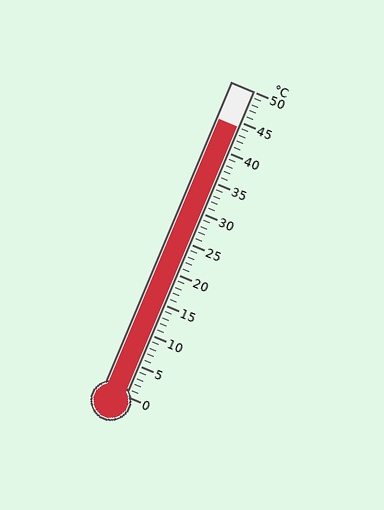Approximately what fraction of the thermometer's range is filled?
The thermometer is filled to approximately 90% of its range.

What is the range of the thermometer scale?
The thermometer scale ranges from 0°C to 50°C.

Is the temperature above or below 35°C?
The temperature is above 35°C.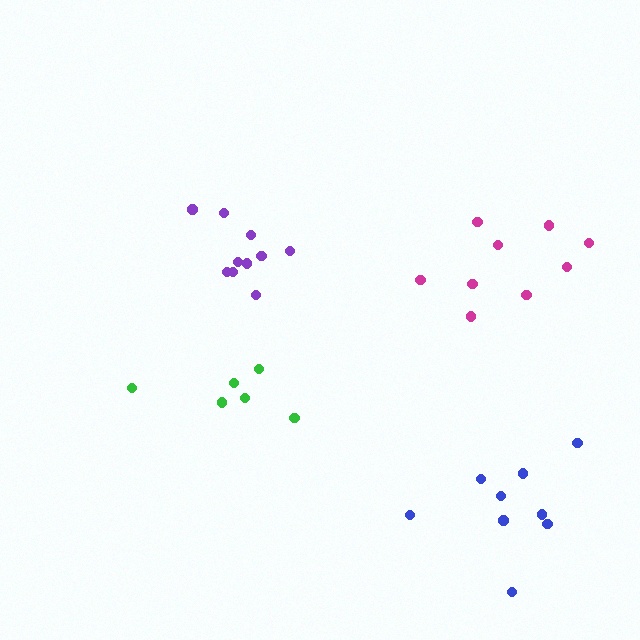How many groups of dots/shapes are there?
There are 4 groups.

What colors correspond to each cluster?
The clusters are colored: green, purple, blue, magenta.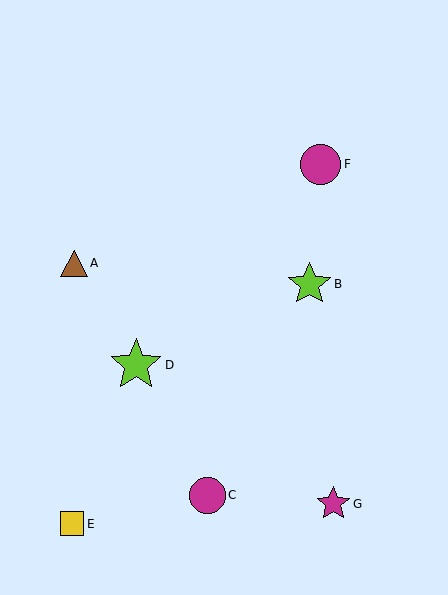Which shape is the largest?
The lime star (labeled D) is the largest.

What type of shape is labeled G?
Shape G is a magenta star.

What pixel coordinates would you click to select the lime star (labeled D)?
Click at (136, 365) to select the lime star D.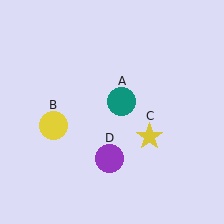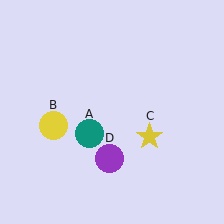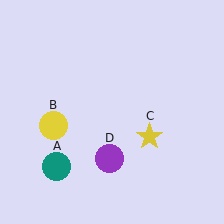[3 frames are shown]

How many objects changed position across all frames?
1 object changed position: teal circle (object A).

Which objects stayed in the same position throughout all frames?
Yellow circle (object B) and yellow star (object C) and purple circle (object D) remained stationary.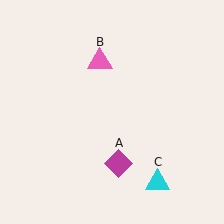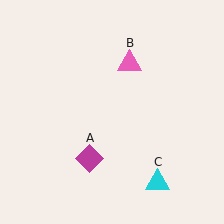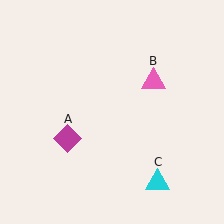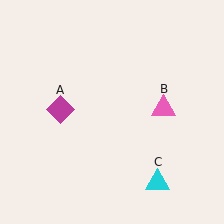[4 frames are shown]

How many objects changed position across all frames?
2 objects changed position: magenta diamond (object A), pink triangle (object B).